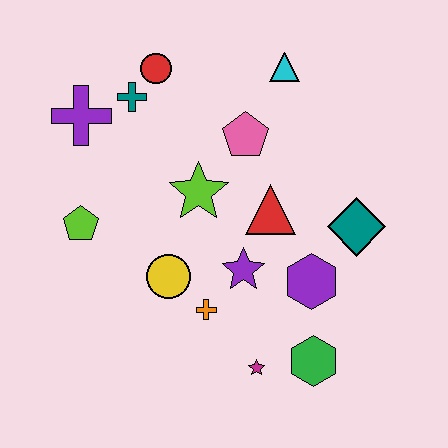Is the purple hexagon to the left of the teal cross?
No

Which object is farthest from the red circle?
The green hexagon is farthest from the red circle.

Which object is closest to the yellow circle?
The orange cross is closest to the yellow circle.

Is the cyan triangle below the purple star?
No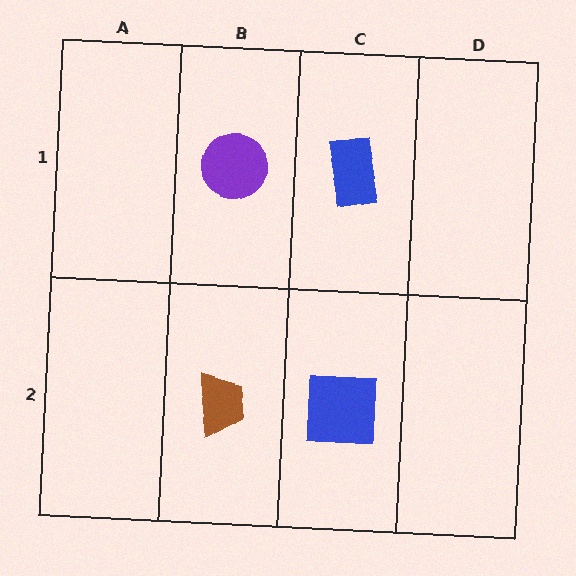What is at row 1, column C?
A blue rectangle.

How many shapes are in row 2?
2 shapes.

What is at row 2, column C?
A blue square.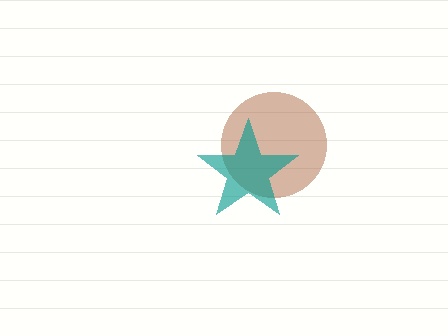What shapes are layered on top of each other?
The layered shapes are: a brown circle, a teal star.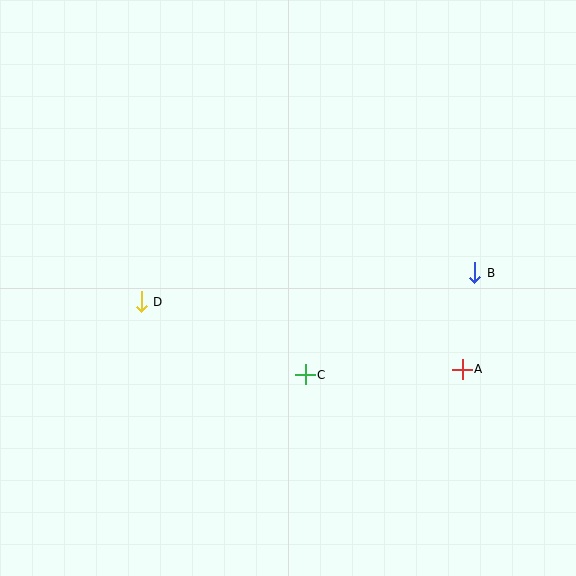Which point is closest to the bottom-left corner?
Point D is closest to the bottom-left corner.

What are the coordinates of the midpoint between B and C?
The midpoint between B and C is at (390, 324).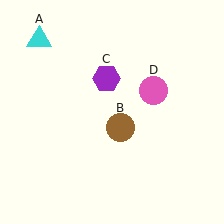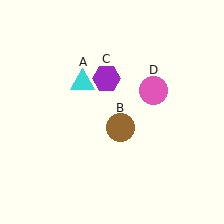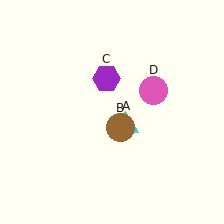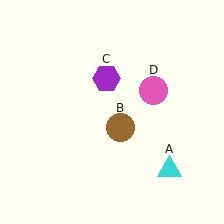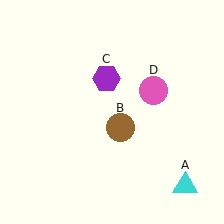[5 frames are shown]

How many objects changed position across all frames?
1 object changed position: cyan triangle (object A).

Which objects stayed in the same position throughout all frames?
Brown circle (object B) and purple hexagon (object C) and pink circle (object D) remained stationary.